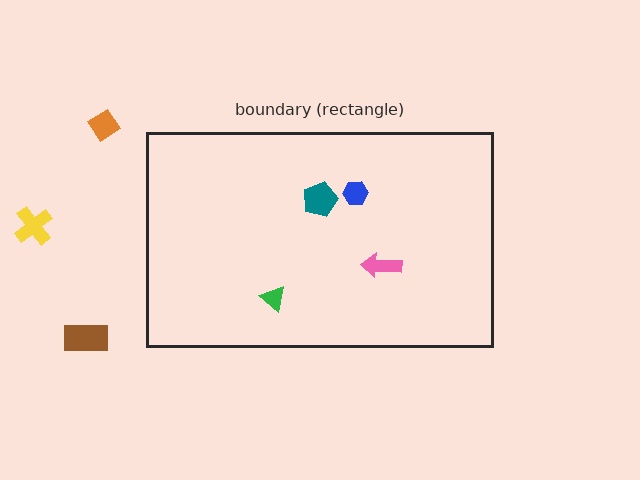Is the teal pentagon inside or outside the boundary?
Inside.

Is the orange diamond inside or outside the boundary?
Outside.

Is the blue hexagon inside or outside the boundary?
Inside.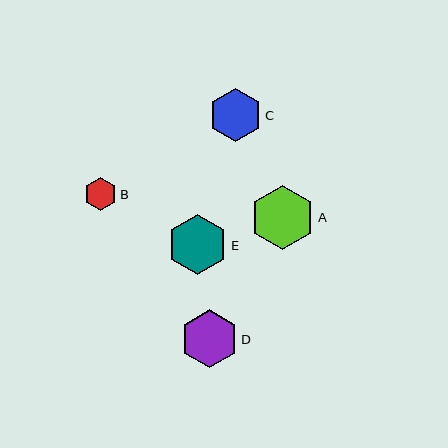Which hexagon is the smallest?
Hexagon B is the smallest with a size of approximately 33 pixels.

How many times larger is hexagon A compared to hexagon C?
Hexagon A is approximately 1.2 times the size of hexagon C.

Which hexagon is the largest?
Hexagon A is the largest with a size of approximately 65 pixels.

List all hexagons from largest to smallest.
From largest to smallest: A, E, D, C, B.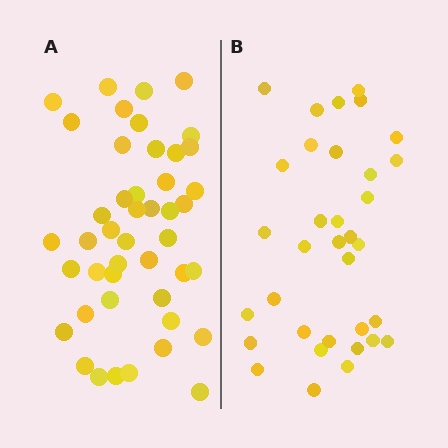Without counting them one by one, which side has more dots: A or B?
Region A (the left region) has more dots.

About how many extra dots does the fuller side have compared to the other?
Region A has roughly 12 or so more dots than region B.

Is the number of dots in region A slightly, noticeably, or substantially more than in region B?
Region A has noticeably more, but not dramatically so. The ratio is roughly 1.3 to 1.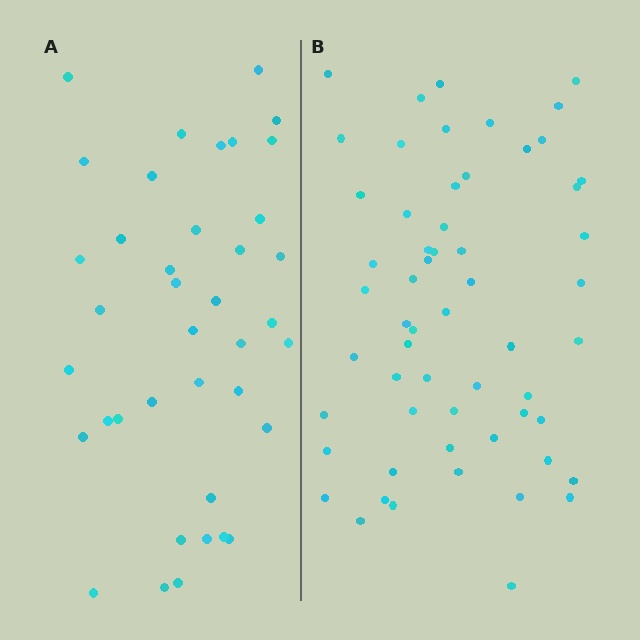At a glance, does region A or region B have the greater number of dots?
Region B (the right region) has more dots.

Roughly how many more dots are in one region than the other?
Region B has approximately 20 more dots than region A.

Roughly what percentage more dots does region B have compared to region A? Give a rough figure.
About 50% more.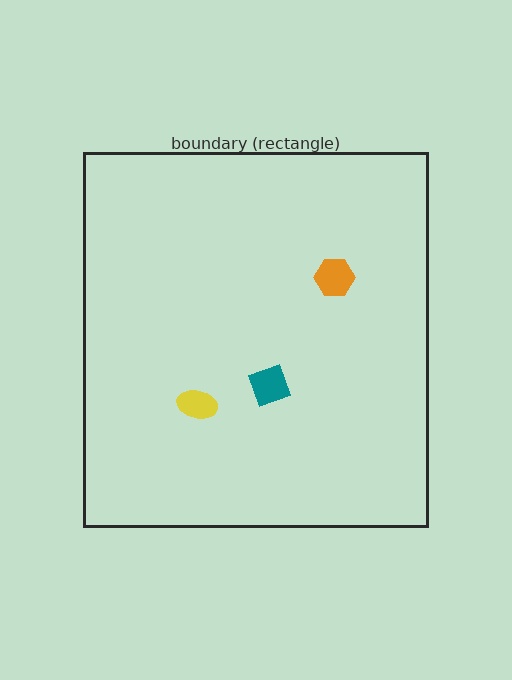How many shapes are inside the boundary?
3 inside, 0 outside.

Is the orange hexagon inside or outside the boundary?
Inside.